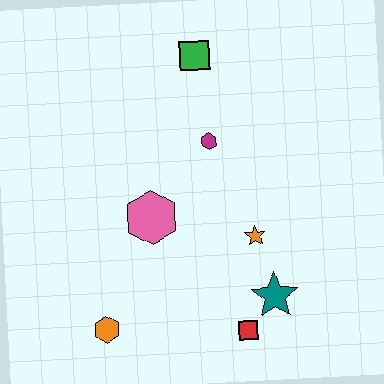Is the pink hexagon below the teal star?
No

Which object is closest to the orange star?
The teal star is closest to the orange star.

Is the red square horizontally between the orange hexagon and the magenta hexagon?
No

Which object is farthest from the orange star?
The green square is farthest from the orange star.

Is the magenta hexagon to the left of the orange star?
Yes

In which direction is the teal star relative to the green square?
The teal star is below the green square.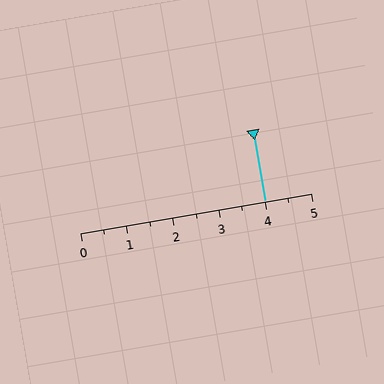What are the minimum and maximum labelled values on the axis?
The axis runs from 0 to 5.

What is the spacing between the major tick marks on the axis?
The major ticks are spaced 1 apart.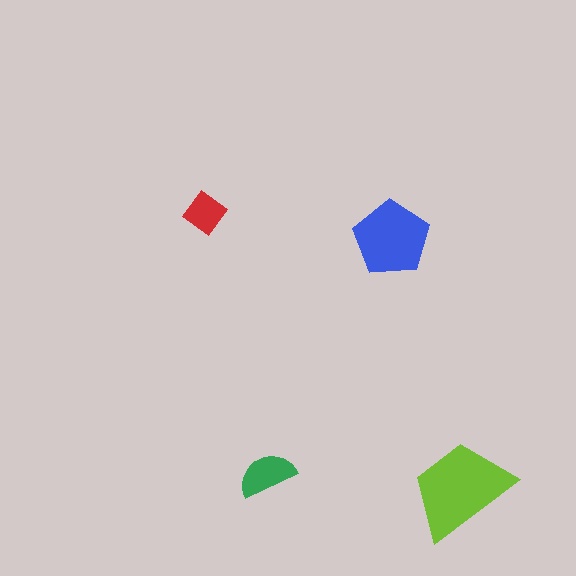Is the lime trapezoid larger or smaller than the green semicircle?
Larger.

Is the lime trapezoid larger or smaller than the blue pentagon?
Larger.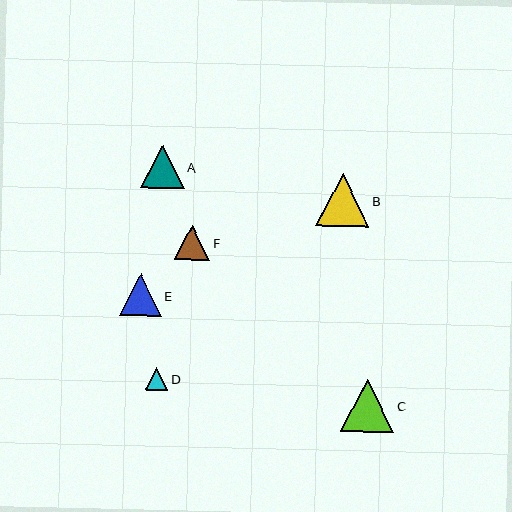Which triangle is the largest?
Triangle C is the largest with a size of approximately 53 pixels.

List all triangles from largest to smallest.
From largest to smallest: C, B, A, E, F, D.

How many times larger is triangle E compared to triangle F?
Triangle E is approximately 1.2 times the size of triangle F.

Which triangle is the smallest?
Triangle D is the smallest with a size of approximately 23 pixels.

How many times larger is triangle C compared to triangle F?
Triangle C is approximately 1.5 times the size of triangle F.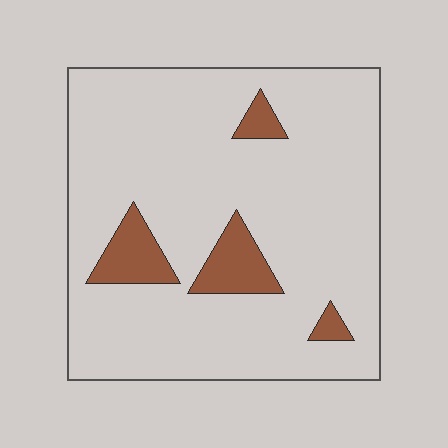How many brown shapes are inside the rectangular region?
4.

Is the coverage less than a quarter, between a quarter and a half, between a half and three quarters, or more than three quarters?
Less than a quarter.